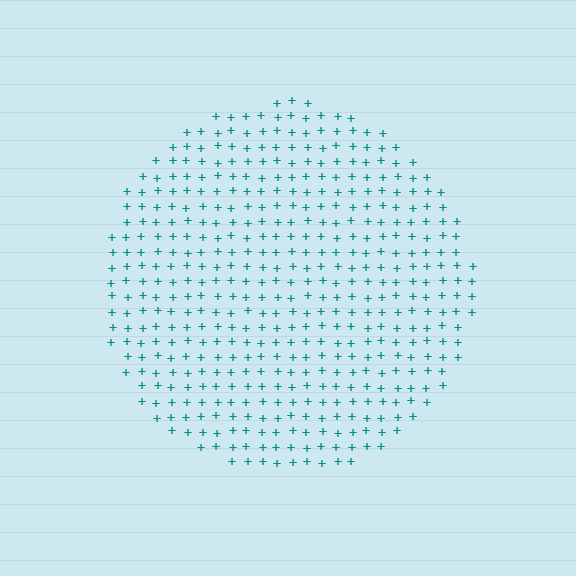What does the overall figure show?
The overall figure shows a circle.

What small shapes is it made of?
It is made of small plus signs.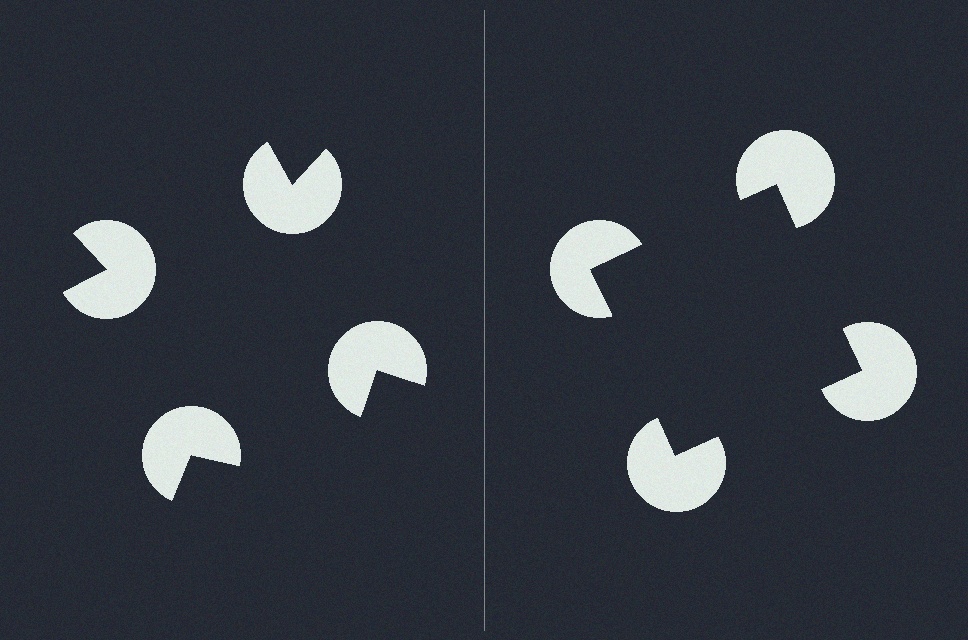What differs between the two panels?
The pac-man discs are positioned identically on both sides; only the wedge orientations differ. On the right they align to a square; on the left they are misaligned.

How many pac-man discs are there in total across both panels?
8 — 4 on each side.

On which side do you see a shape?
An illusory square appears on the right side. On the left side the wedge cuts are rotated, so no coherent shape forms.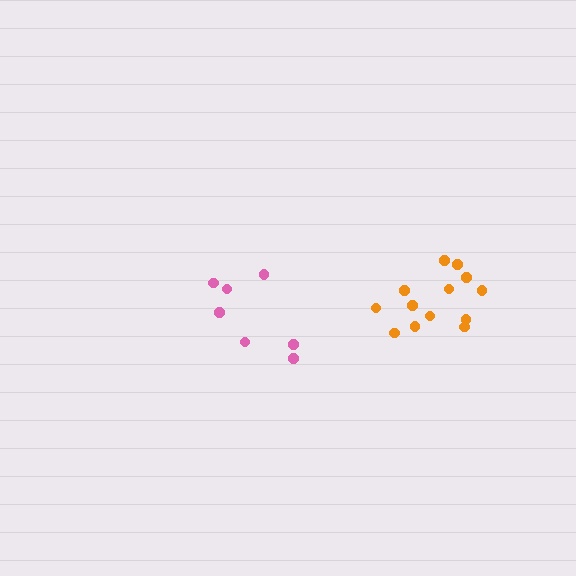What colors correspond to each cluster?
The clusters are colored: pink, orange.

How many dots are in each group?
Group 1: 7 dots, Group 2: 13 dots (20 total).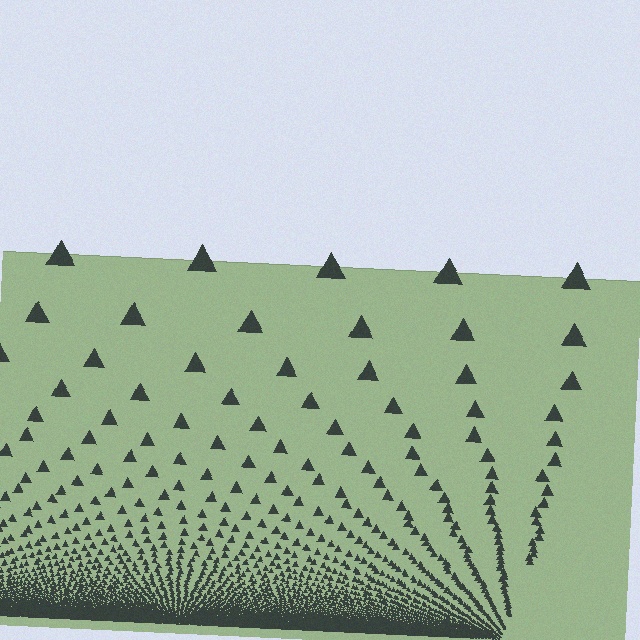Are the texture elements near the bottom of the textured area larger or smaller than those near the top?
Smaller. The gradient is inverted — elements near the bottom are smaller and denser.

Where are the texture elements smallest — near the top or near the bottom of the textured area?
Near the bottom.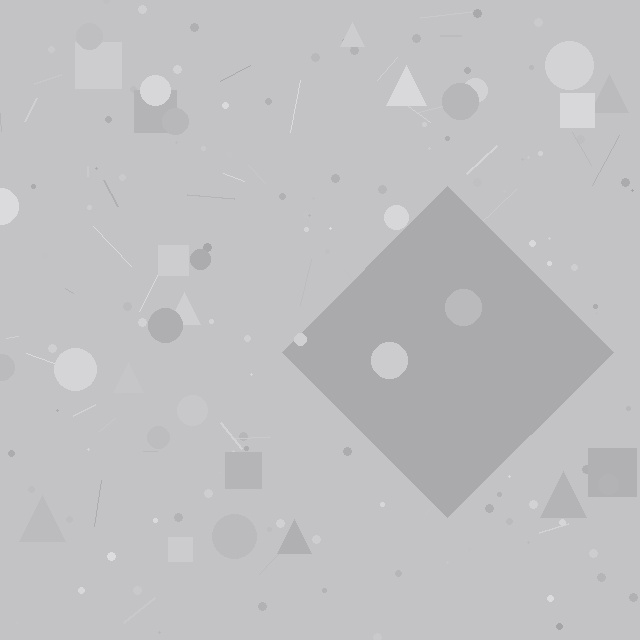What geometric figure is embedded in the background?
A diamond is embedded in the background.